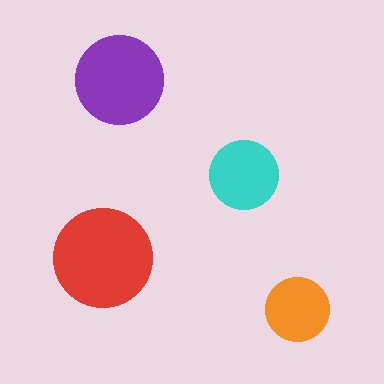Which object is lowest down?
The orange circle is bottommost.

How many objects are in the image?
There are 4 objects in the image.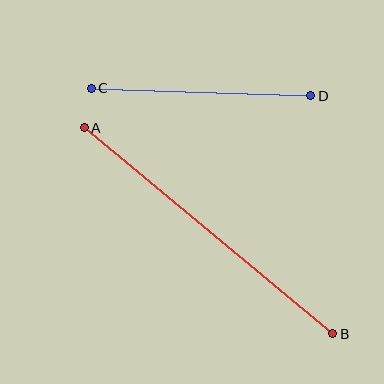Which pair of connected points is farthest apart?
Points A and B are farthest apart.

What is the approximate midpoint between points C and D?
The midpoint is at approximately (201, 92) pixels.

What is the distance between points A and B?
The distance is approximately 323 pixels.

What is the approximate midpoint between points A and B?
The midpoint is at approximately (209, 231) pixels.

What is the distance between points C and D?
The distance is approximately 220 pixels.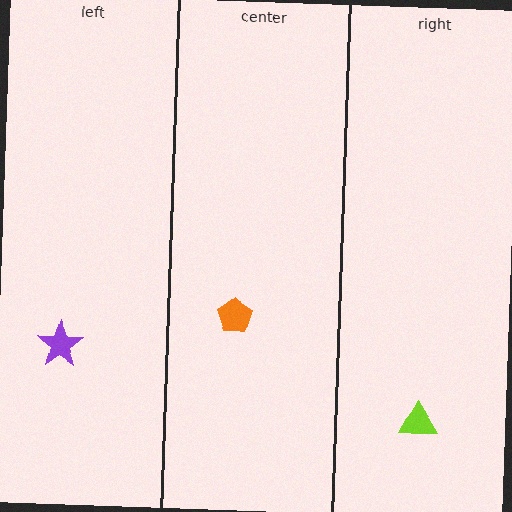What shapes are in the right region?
The lime triangle.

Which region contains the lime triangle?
The right region.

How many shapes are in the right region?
1.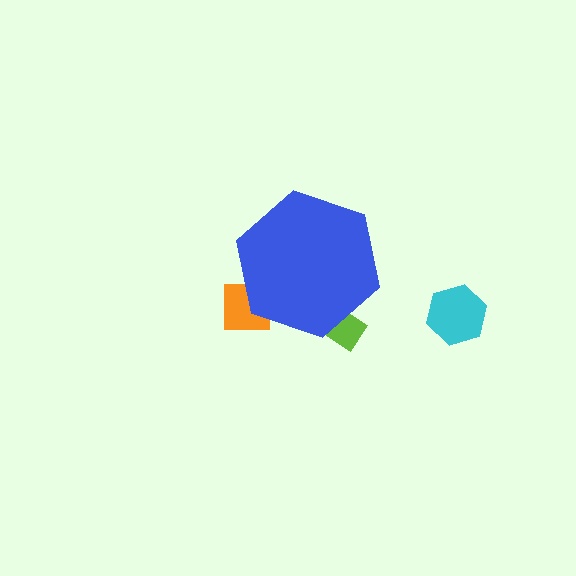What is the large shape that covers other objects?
A blue hexagon.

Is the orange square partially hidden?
Yes, the orange square is partially hidden behind the blue hexagon.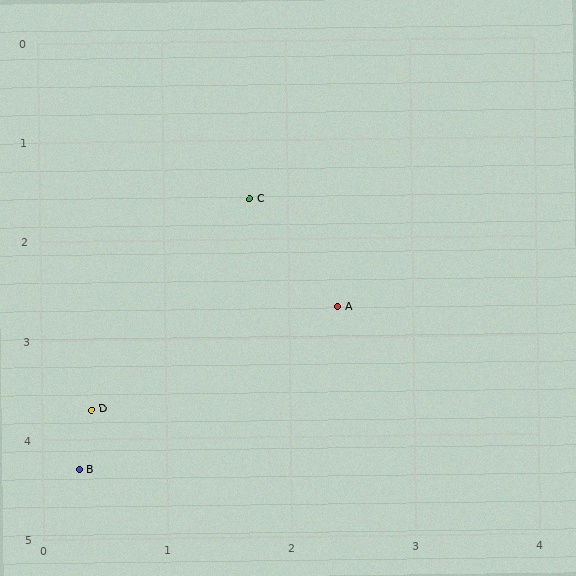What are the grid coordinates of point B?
Point B is at approximately (0.3, 4.3).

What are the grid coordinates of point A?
Point A is at approximately (2.4, 2.7).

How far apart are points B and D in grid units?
Points B and D are about 0.6 grid units apart.